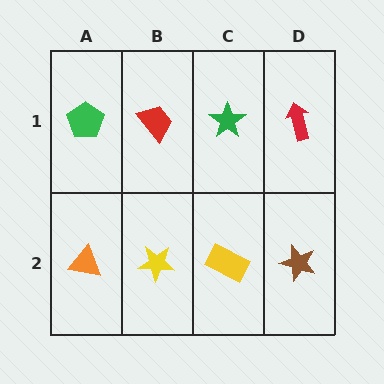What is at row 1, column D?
A red arrow.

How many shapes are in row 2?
4 shapes.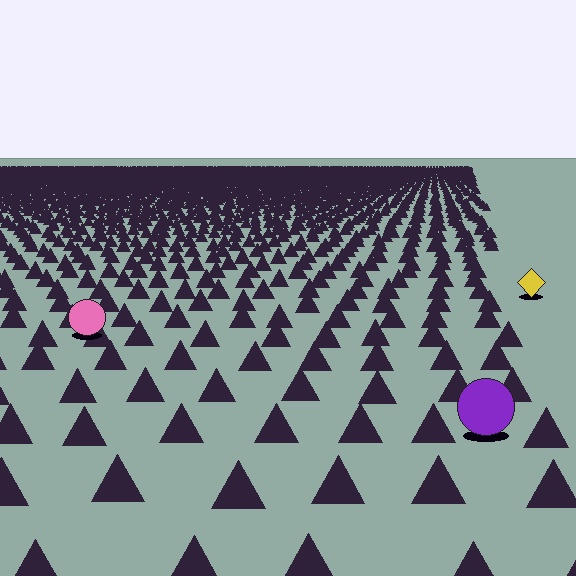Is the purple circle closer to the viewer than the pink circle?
Yes. The purple circle is closer — you can tell from the texture gradient: the ground texture is coarser near it.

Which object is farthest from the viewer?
The yellow diamond is farthest from the viewer. It appears smaller and the ground texture around it is denser.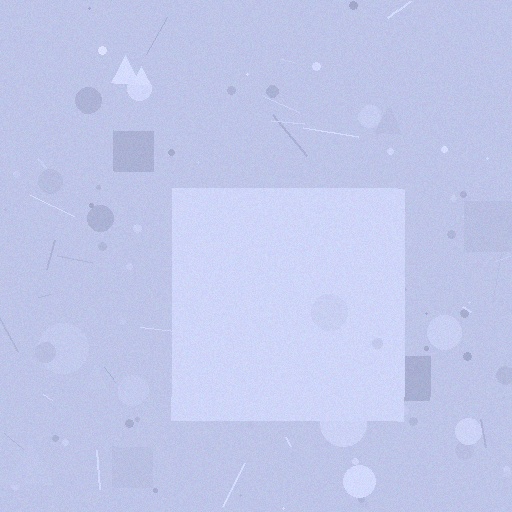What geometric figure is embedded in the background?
A square is embedded in the background.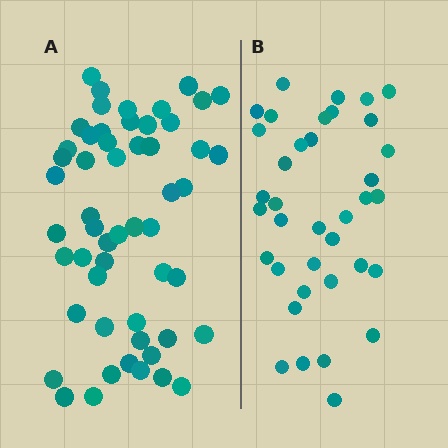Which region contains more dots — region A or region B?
Region A (the left region) has more dots.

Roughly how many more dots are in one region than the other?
Region A has approximately 15 more dots than region B.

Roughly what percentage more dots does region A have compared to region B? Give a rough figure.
About 45% more.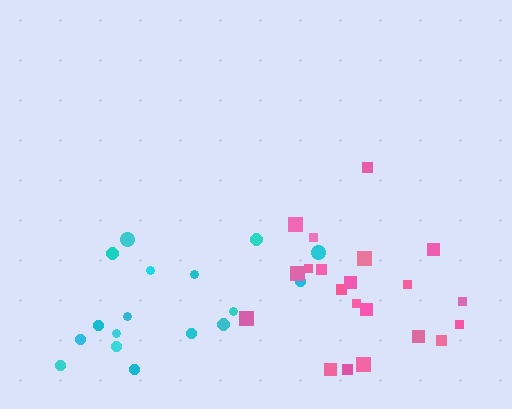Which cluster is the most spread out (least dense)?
Pink.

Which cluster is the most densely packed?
Cyan.